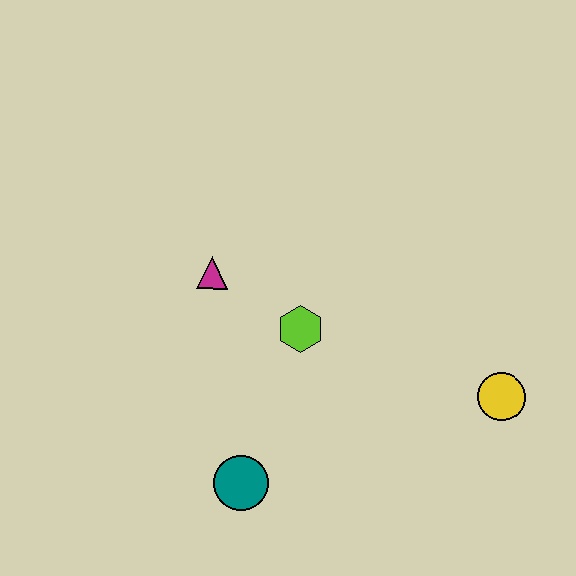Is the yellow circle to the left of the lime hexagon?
No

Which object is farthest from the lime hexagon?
The yellow circle is farthest from the lime hexagon.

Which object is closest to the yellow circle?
The lime hexagon is closest to the yellow circle.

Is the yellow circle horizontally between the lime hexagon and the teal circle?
No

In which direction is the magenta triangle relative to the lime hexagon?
The magenta triangle is to the left of the lime hexagon.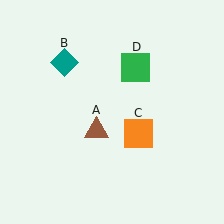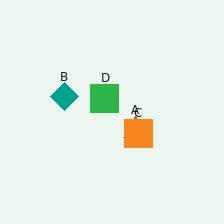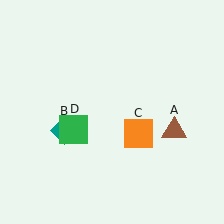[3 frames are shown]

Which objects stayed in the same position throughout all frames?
Orange square (object C) remained stationary.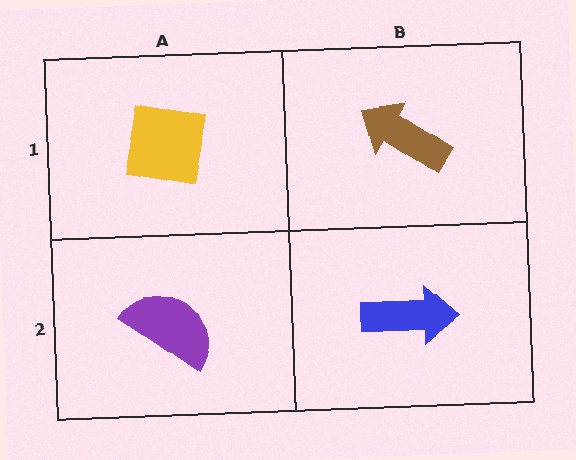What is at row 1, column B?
A brown arrow.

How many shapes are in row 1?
2 shapes.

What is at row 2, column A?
A purple semicircle.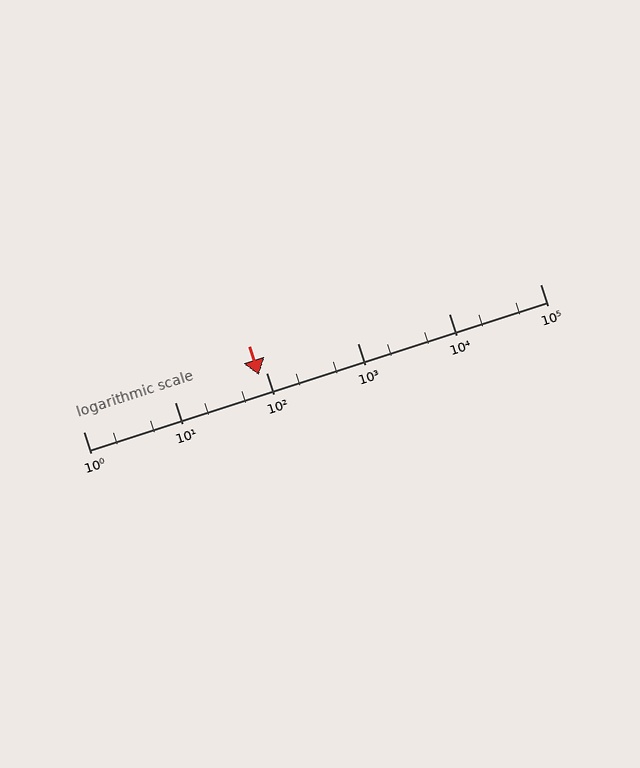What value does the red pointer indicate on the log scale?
The pointer indicates approximately 83.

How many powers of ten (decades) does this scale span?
The scale spans 5 decades, from 1 to 100000.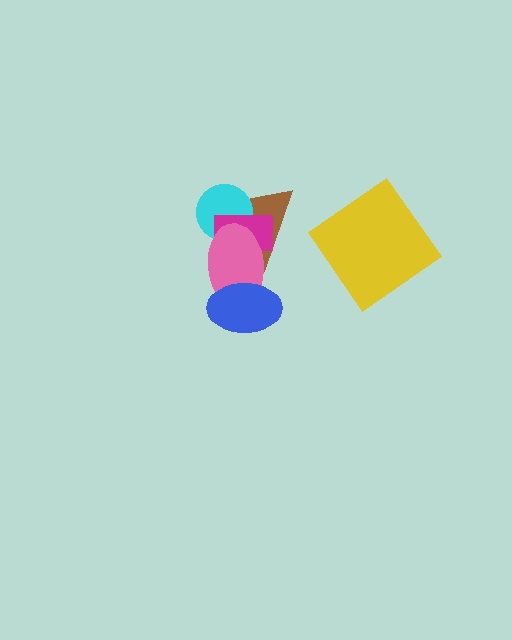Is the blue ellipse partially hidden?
No, no other shape covers it.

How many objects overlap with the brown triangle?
3 objects overlap with the brown triangle.